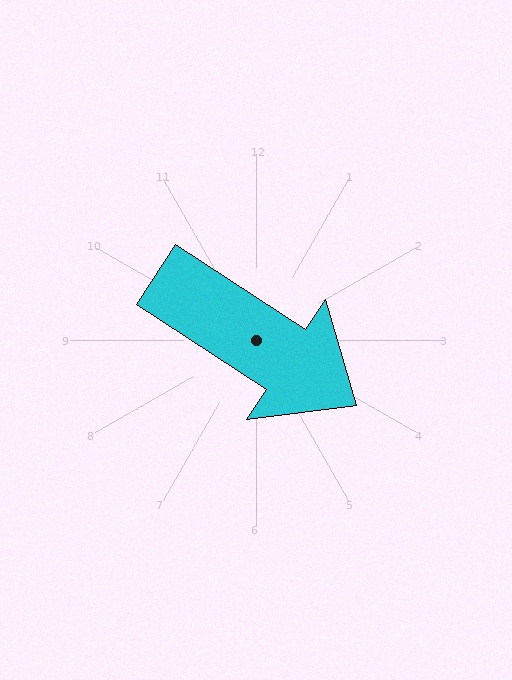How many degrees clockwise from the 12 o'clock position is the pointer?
Approximately 123 degrees.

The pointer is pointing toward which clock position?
Roughly 4 o'clock.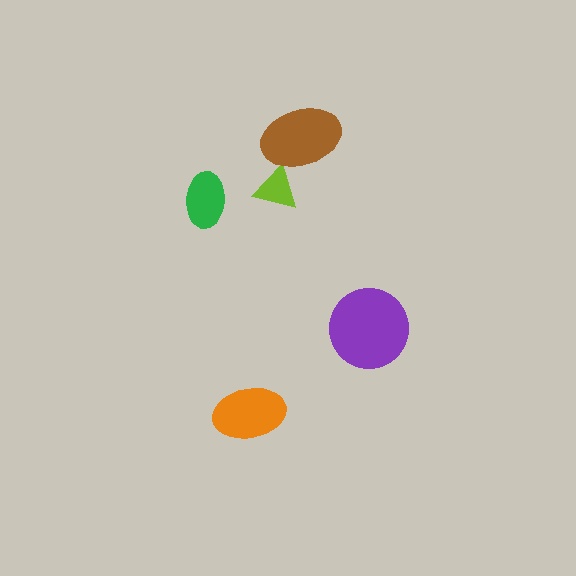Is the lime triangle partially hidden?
Yes, it is partially covered by another shape.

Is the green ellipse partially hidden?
No, no other shape covers it.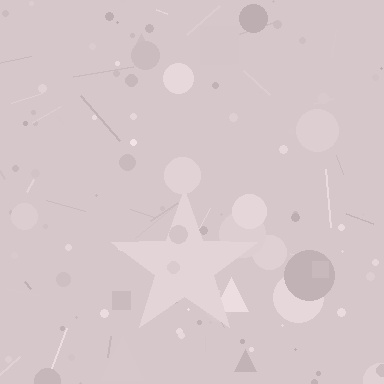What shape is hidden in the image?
A star is hidden in the image.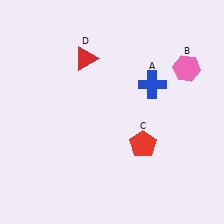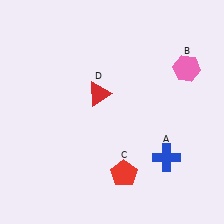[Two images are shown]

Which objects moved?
The objects that moved are: the blue cross (A), the red pentagon (C), the red triangle (D).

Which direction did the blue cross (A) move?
The blue cross (A) moved down.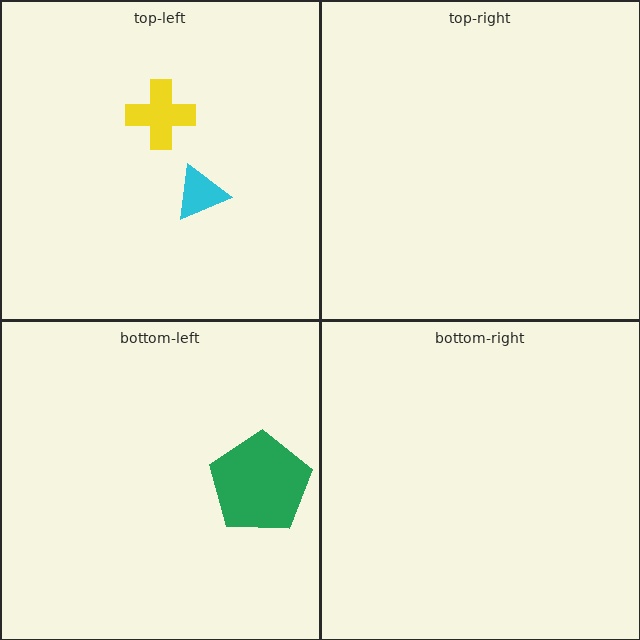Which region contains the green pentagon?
The bottom-left region.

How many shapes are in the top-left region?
2.